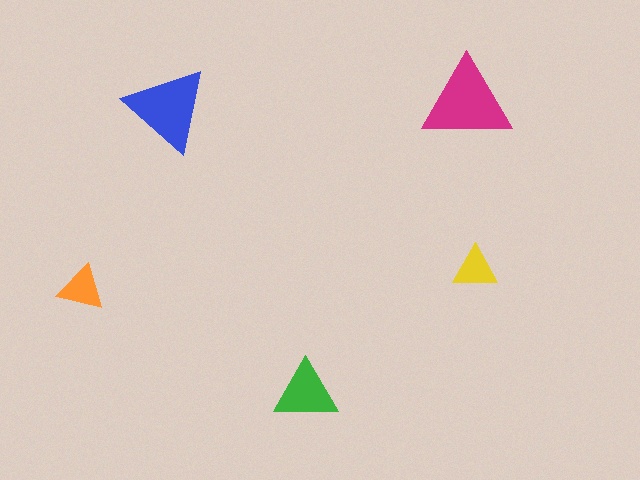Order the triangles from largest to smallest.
the magenta one, the blue one, the green one, the orange one, the yellow one.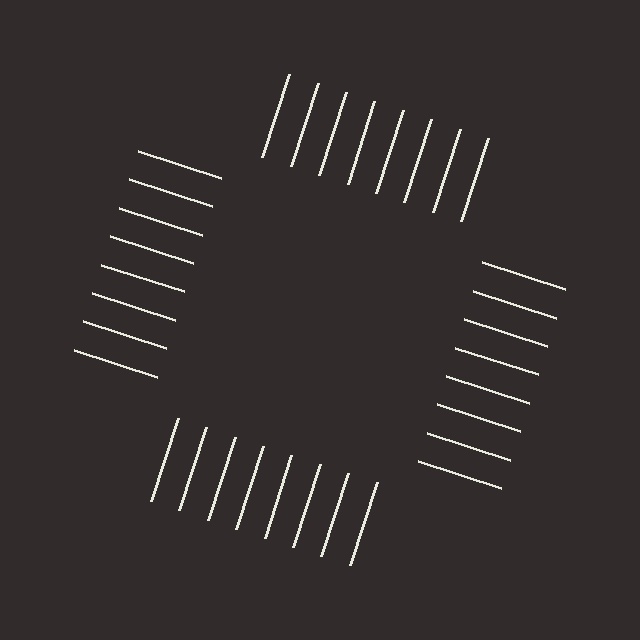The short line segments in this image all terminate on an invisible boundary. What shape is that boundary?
An illusory square — the line segments terminate on its edges but no continuous stroke is drawn.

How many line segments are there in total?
32 — 8 along each of the 4 edges.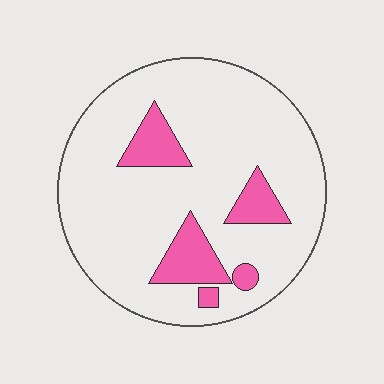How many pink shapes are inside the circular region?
5.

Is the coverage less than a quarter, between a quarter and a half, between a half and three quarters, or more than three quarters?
Less than a quarter.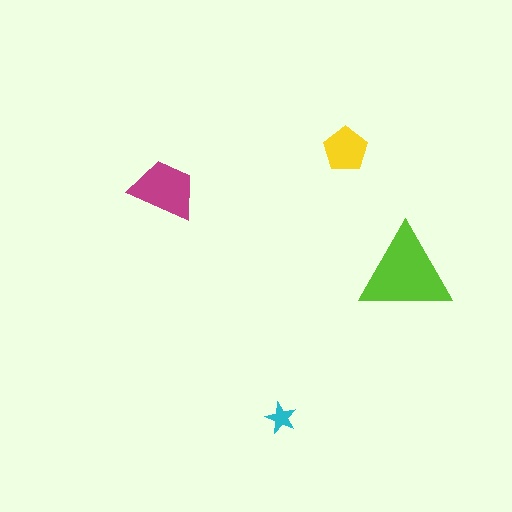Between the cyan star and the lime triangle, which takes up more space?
The lime triangle.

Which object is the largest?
The lime triangle.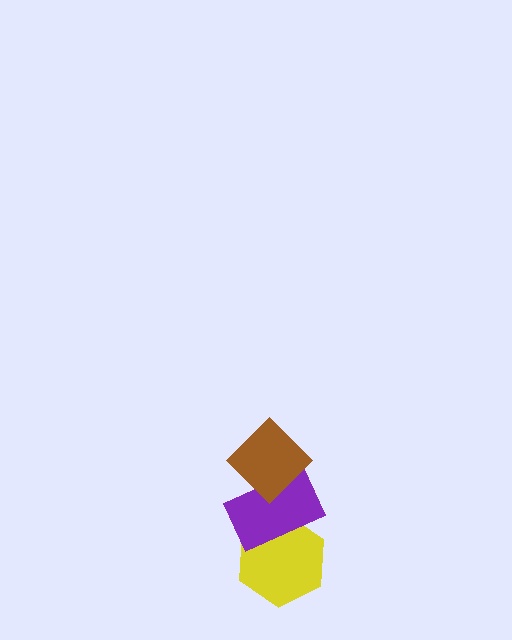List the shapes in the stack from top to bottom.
From top to bottom: the brown diamond, the purple rectangle, the yellow hexagon.